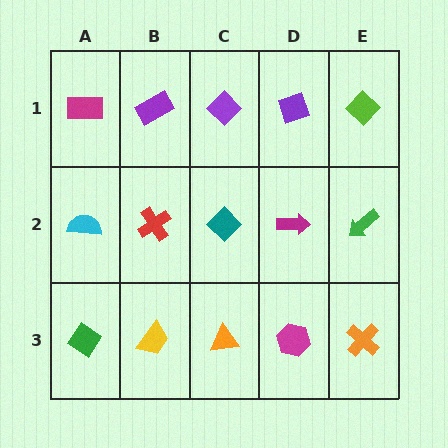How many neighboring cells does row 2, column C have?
4.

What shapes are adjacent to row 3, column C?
A teal diamond (row 2, column C), a yellow trapezoid (row 3, column B), a magenta hexagon (row 3, column D).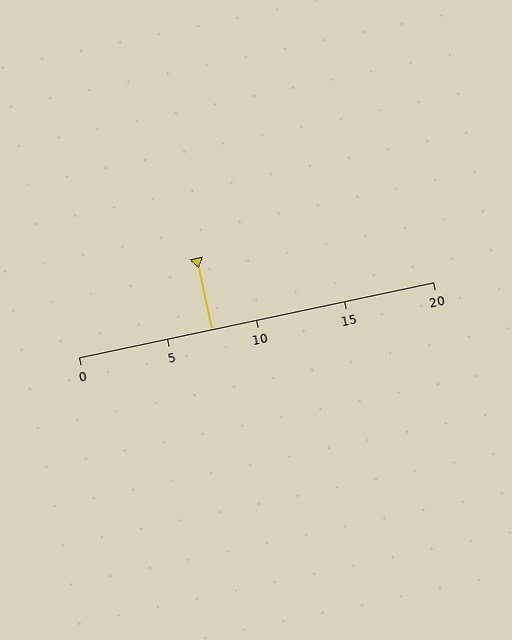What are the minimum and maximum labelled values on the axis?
The axis runs from 0 to 20.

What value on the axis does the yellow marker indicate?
The marker indicates approximately 7.5.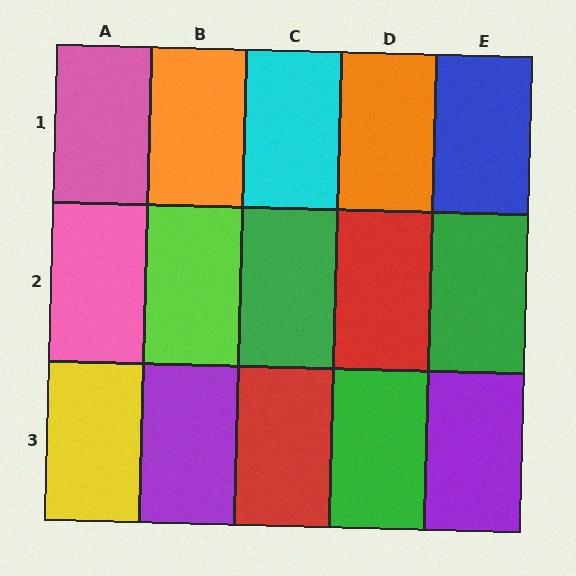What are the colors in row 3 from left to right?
Yellow, purple, red, green, purple.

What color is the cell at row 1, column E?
Blue.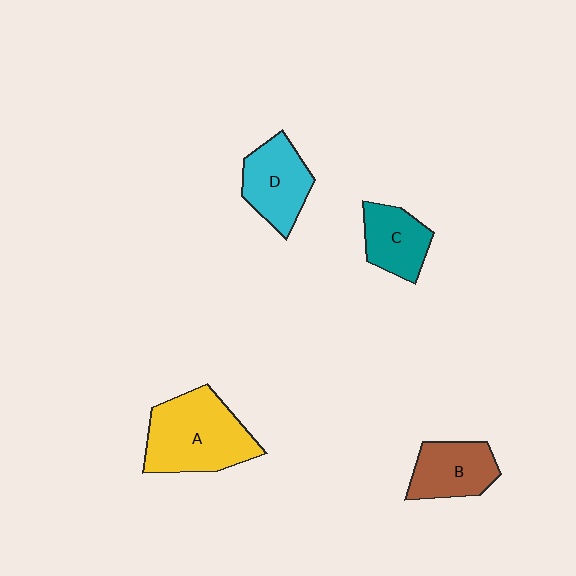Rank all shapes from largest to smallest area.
From largest to smallest: A (yellow), D (cyan), B (brown), C (teal).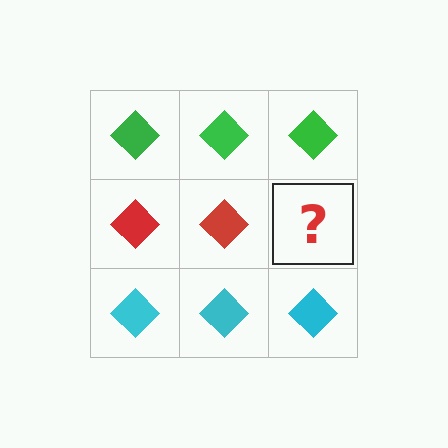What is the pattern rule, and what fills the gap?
The rule is that each row has a consistent color. The gap should be filled with a red diamond.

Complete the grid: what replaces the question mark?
The question mark should be replaced with a red diamond.